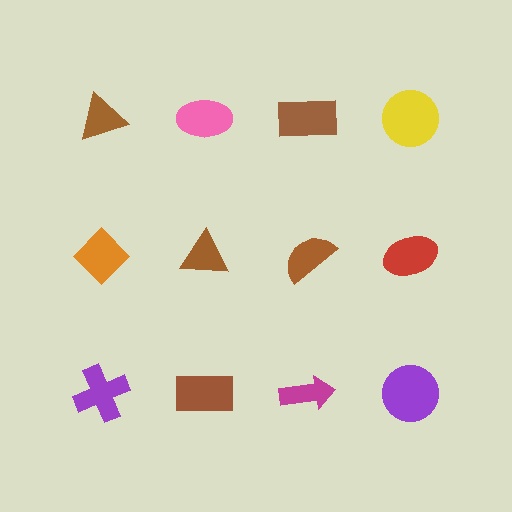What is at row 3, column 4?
A purple circle.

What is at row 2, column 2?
A brown triangle.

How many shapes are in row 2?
4 shapes.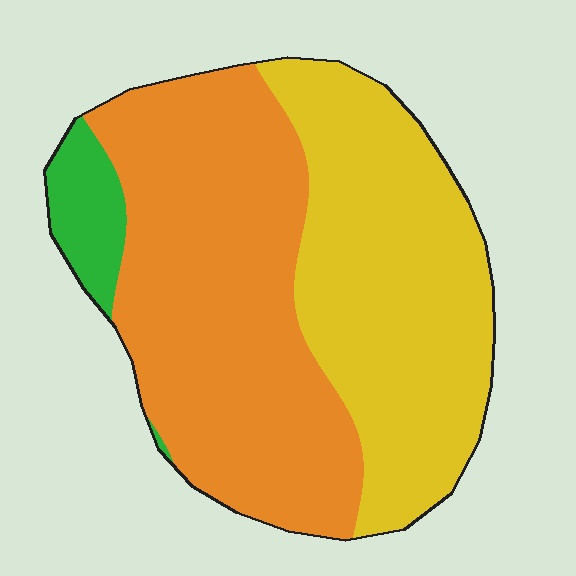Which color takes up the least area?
Green, at roughly 5%.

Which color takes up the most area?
Orange, at roughly 50%.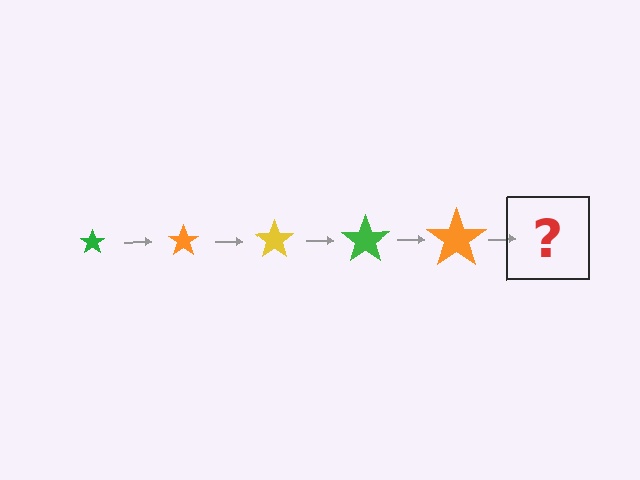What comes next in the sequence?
The next element should be a yellow star, larger than the previous one.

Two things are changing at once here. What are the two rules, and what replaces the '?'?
The two rules are that the star grows larger each step and the color cycles through green, orange, and yellow. The '?' should be a yellow star, larger than the previous one.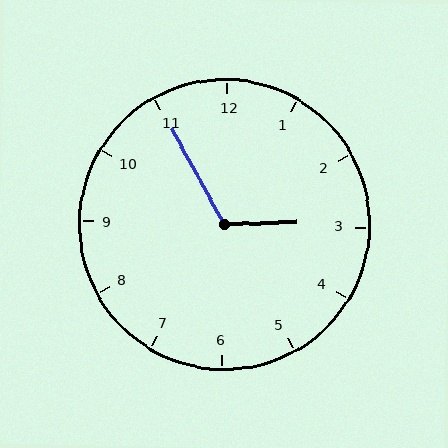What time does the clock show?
2:55.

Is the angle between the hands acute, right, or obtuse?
It is obtuse.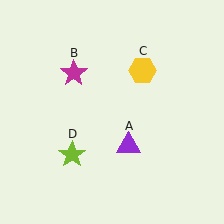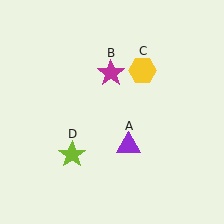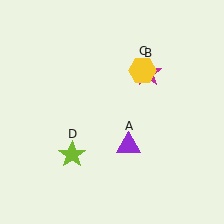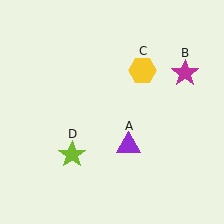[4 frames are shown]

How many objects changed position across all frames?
1 object changed position: magenta star (object B).